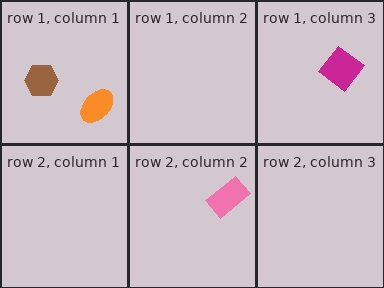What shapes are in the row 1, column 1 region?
The orange ellipse, the brown hexagon.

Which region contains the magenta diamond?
The row 1, column 3 region.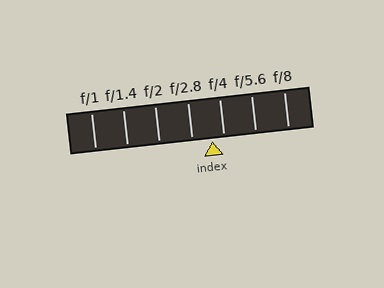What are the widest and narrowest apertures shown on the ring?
The widest aperture shown is f/1 and the narrowest is f/8.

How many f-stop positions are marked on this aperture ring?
There are 7 f-stop positions marked.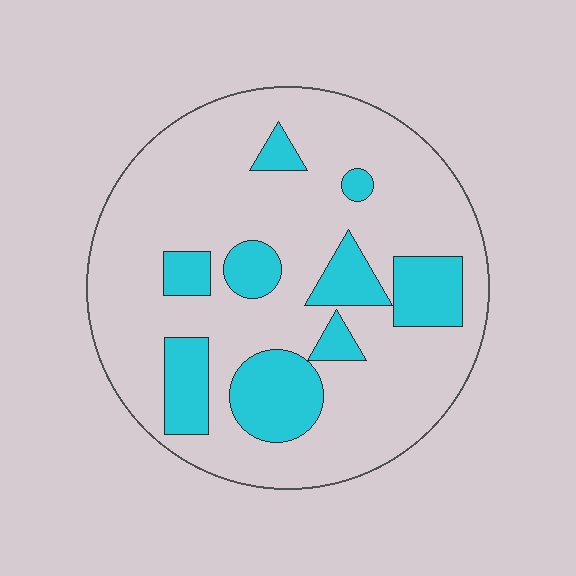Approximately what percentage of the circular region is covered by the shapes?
Approximately 20%.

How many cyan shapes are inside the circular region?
9.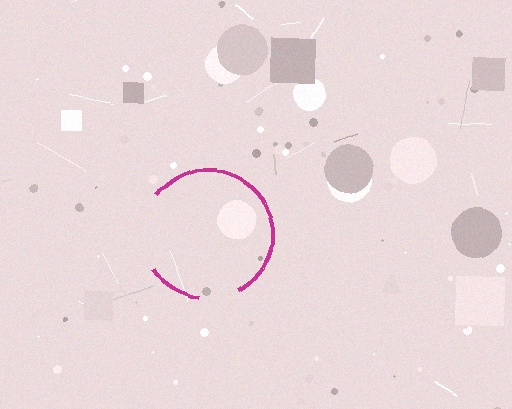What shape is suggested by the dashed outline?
The dashed outline suggests a circle.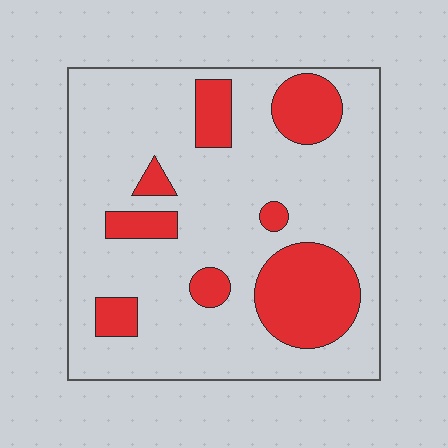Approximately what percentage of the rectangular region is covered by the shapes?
Approximately 25%.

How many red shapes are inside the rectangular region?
8.